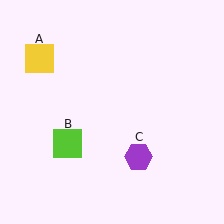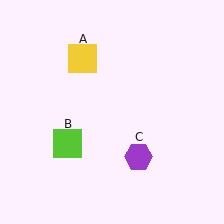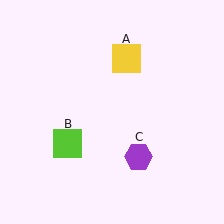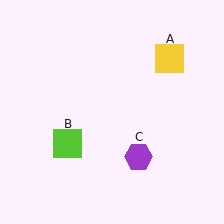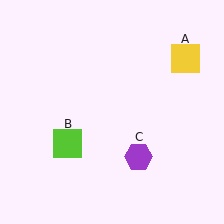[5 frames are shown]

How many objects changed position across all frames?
1 object changed position: yellow square (object A).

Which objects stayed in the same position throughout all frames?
Lime square (object B) and purple hexagon (object C) remained stationary.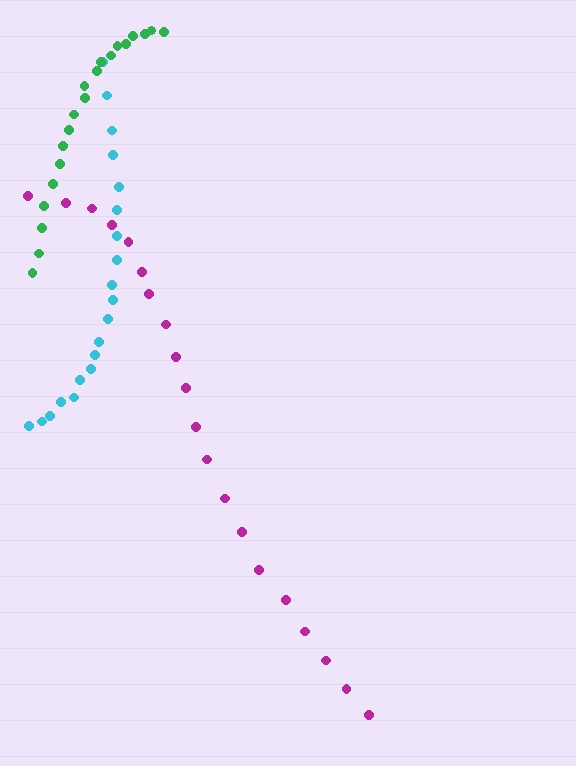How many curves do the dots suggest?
There are 3 distinct paths.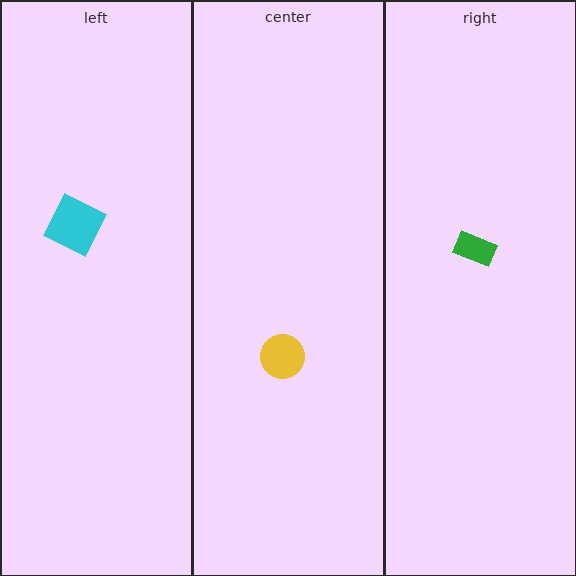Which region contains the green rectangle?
The right region.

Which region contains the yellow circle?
The center region.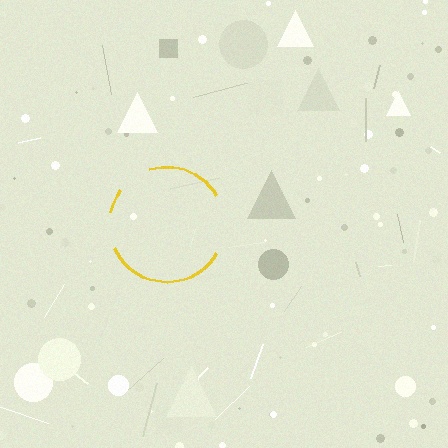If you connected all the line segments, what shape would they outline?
They would outline a circle.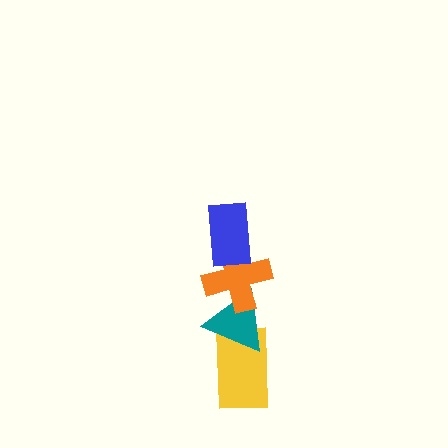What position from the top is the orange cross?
The orange cross is 2nd from the top.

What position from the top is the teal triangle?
The teal triangle is 3rd from the top.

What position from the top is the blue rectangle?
The blue rectangle is 1st from the top.